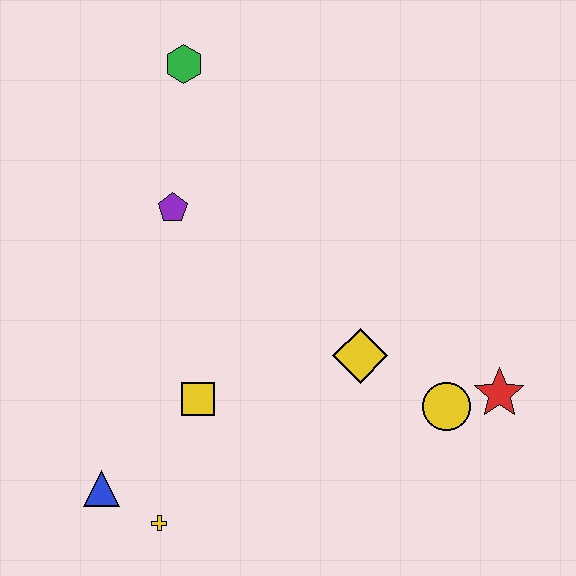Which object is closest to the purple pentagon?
The green hexagon is closest to the purple pentagon.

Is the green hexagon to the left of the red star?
Yes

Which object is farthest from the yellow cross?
The green hexagon is farthest from the yellow cross.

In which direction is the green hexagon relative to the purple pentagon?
The green hexagon is above the purple pentagon.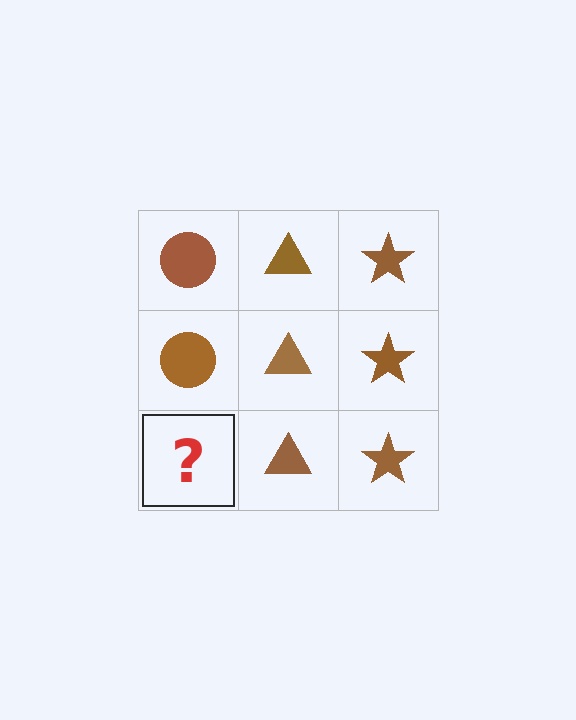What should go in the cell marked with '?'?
The missing cell should contain a brown circle.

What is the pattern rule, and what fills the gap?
The rule is that each column has a consistent shape. The gap should be filled with a brown circle.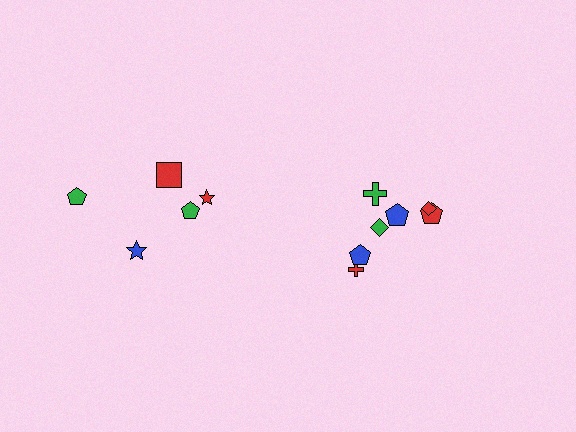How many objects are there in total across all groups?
There are 12 objects.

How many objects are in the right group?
There are 7 objects.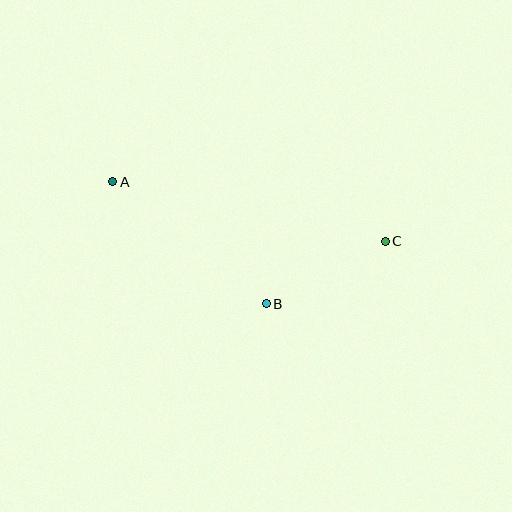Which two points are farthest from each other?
Points A and C are farthest from each other.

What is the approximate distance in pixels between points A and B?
The distance between A and B is approximately 196 pixels.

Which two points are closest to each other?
Points B and C are closest to each other.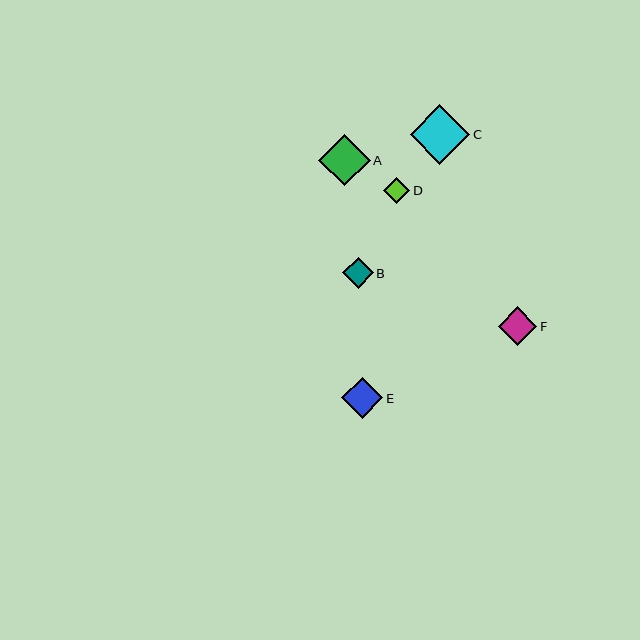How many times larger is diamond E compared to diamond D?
Diamond E is approximately 1.6 times the size of diamond D.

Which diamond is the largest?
Diamond C is the largest with a size of approximately 59 pixels.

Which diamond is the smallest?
Diamond D is the smallest with a size of approximately 26 pixels.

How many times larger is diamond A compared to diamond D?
Diamond A is approximately 1.9 times the size of diamond D.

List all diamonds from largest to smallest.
From largest to smallest: C, A, E, F, B, D.